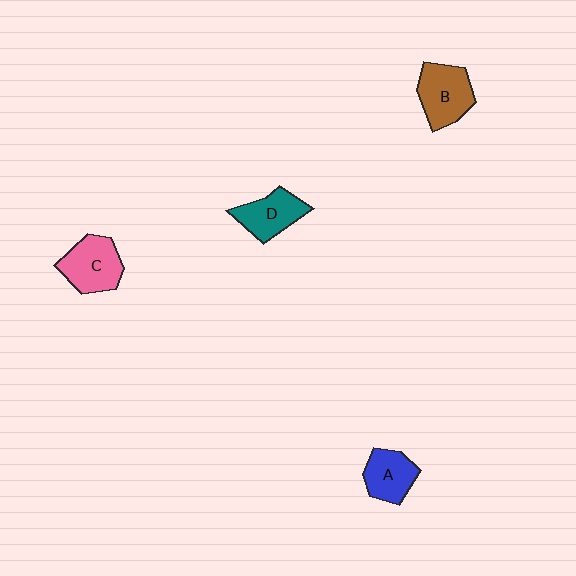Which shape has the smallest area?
Shape A (blue).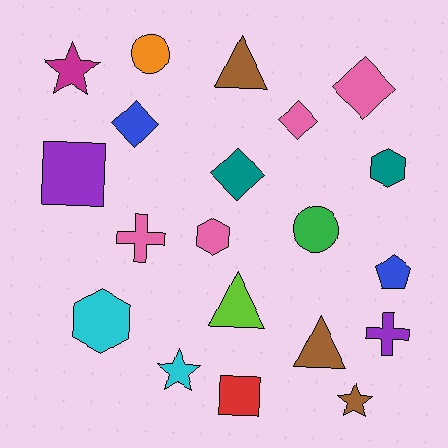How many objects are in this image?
There are 20 objects.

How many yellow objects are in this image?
There are no yellow objects.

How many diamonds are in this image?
There are 4 diamonds.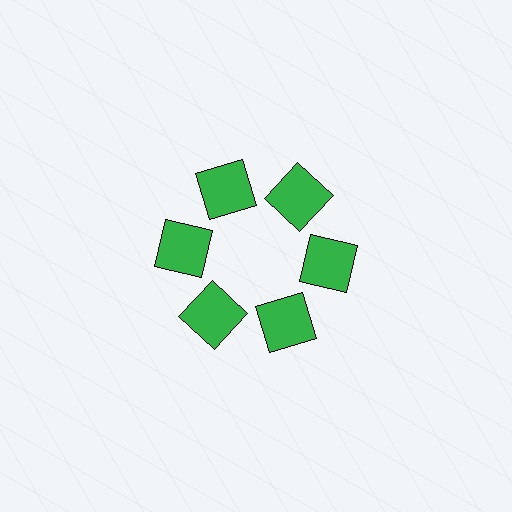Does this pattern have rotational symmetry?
Yes, this pattern has 6-fold rotational symmetry. It looks the same after rotating 60 degrees around the center.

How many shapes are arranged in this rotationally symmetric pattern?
There are 6 shapes, arranged in 6 groups of 1.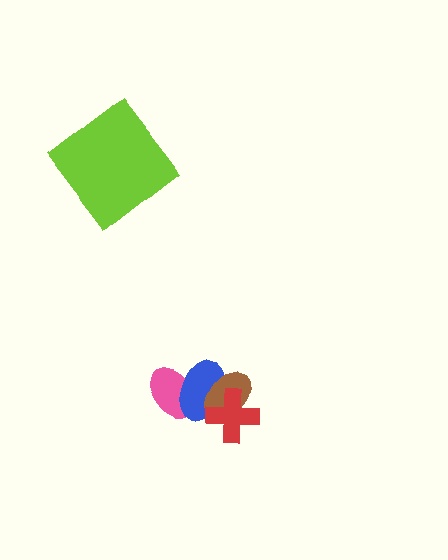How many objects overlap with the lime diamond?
0 objects overlap with the lime diamond.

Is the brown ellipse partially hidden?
Yes, it is partially covered by another shape.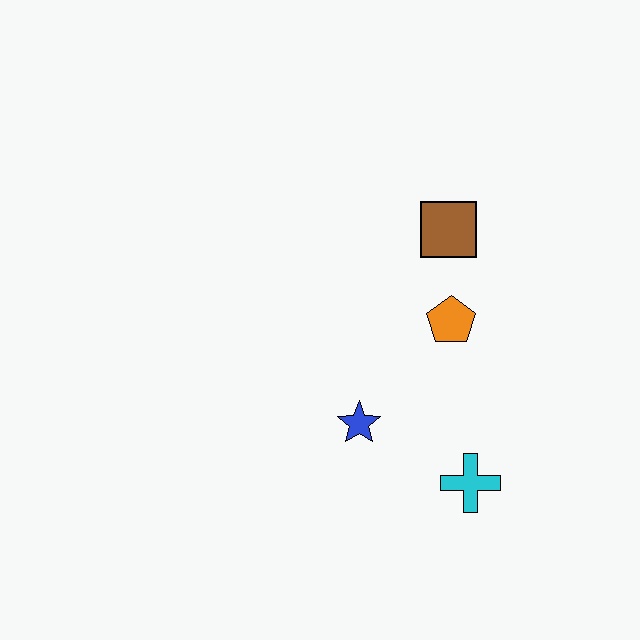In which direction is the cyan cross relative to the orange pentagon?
The cyan cross is below the orange pentagon.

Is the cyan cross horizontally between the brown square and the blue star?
No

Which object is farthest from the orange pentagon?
The cyan cross is farthest from the orange pentagon.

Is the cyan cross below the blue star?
Yes